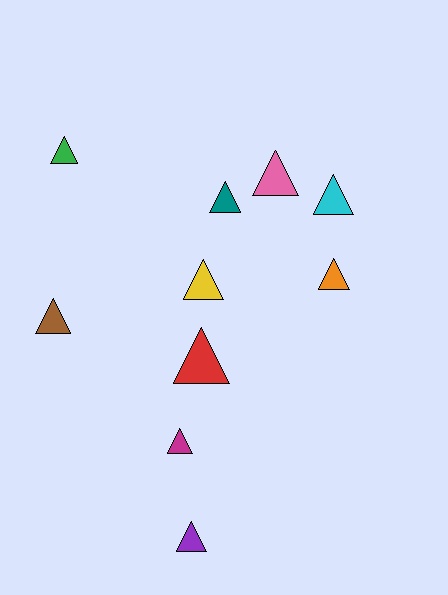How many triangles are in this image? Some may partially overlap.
There are 10 triangles.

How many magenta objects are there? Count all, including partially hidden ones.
There is 1 magenta object.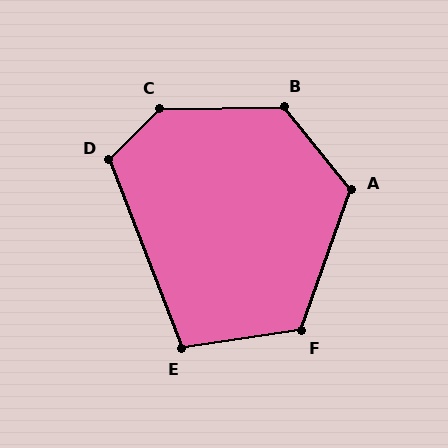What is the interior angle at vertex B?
Approximately 128 degrees (obtuse).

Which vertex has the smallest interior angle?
E, at approximately 102 degrees.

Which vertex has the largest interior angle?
C, at approximately 136 degrees.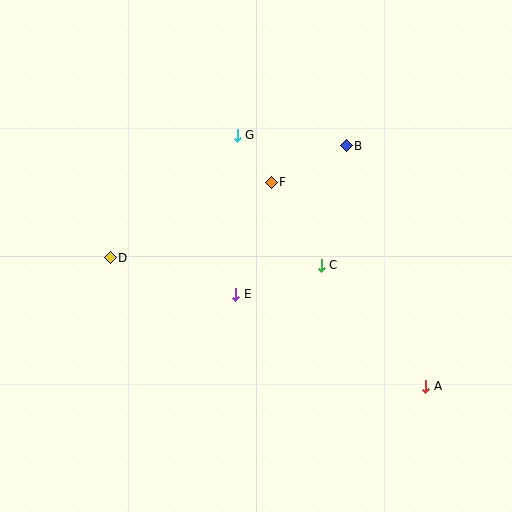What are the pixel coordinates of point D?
Point D is at (110, 258).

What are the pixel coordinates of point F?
Point F is at (271, 182).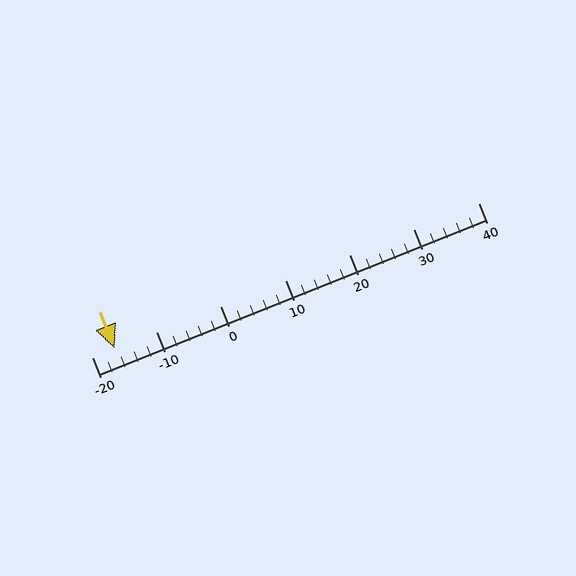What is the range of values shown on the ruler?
The ruler shows values from -20 to 40.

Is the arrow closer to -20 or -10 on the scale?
The arrow is closer to -20.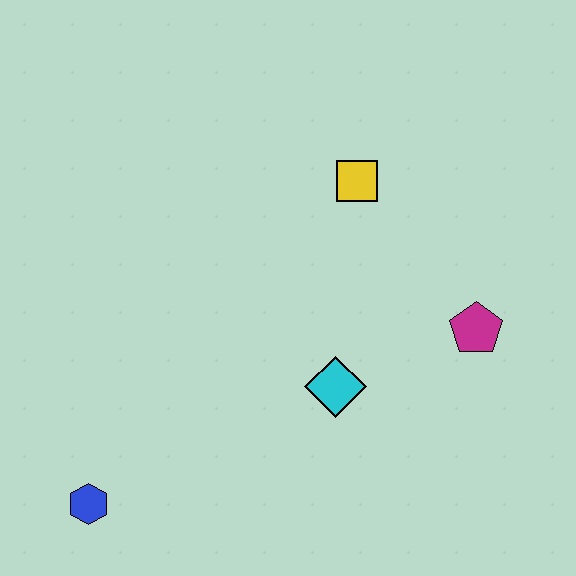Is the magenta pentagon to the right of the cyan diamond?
Yes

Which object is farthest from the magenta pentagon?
The blue hexagon is farthest from the magenta pentagon.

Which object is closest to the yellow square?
The magenta pentagon is closest to the yellow square.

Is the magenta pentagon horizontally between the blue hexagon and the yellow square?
No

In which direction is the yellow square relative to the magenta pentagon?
The yellow square is above the magenta pentagon.